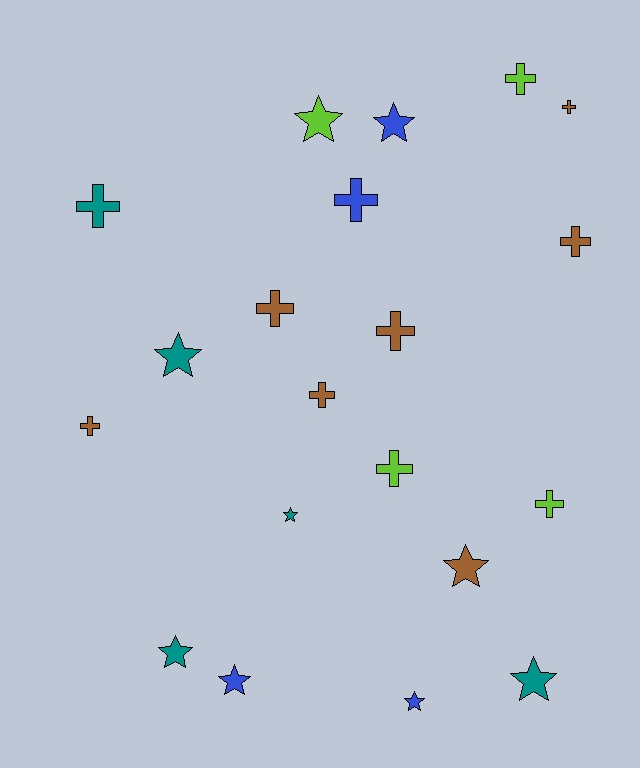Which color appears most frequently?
Brown, with 7 objects.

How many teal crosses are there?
There is 1 teal cross.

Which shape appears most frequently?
Cross, with 11 objects.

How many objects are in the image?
There are 20 objects.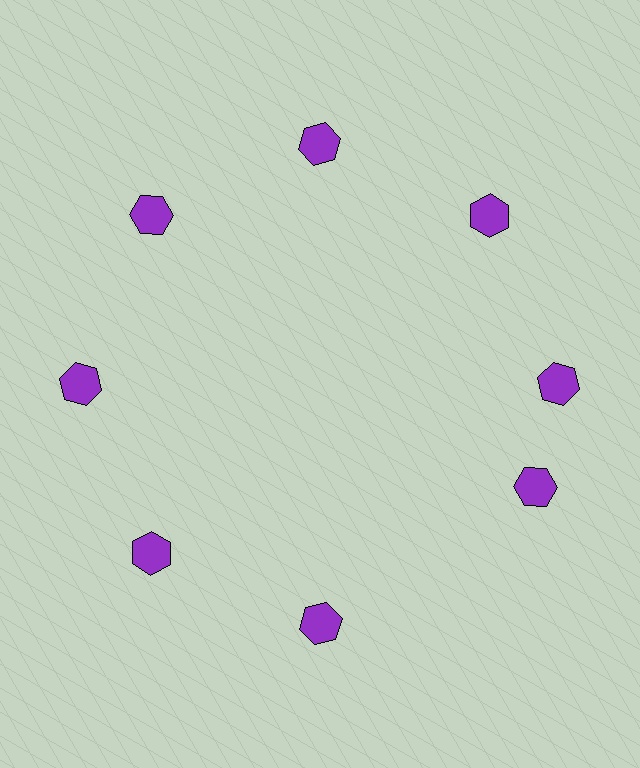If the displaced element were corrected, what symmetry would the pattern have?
It would have 8-fold rotational symmetry — the pattern would map onto itself every 45 degrees.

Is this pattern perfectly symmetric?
No. The 8 purple hexagons are arranged in a ring, but one element near the 4 o'clock position is rotated out of alignment along the ring, breaking the 8-fold rotational symmetry.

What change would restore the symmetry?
The symmetry would be restored by rotating it back into even spacing with its neighbors so that all 8 hexagons sit at equal angles and equal distance from the center.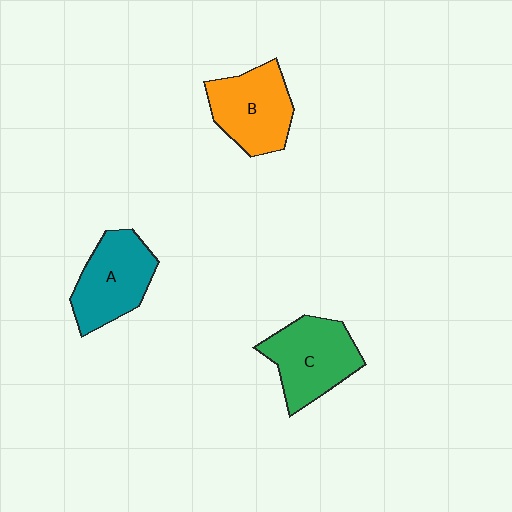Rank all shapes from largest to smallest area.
From largest to smallest: C (green), A (teal), B (orange).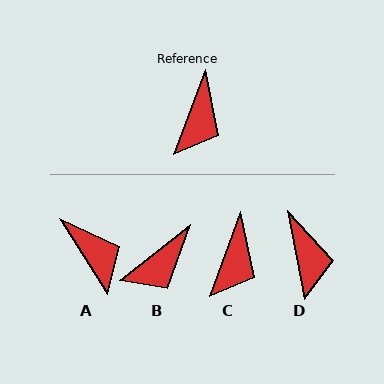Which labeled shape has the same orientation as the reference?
C.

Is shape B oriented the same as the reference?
No, it is off by about 31 degrees.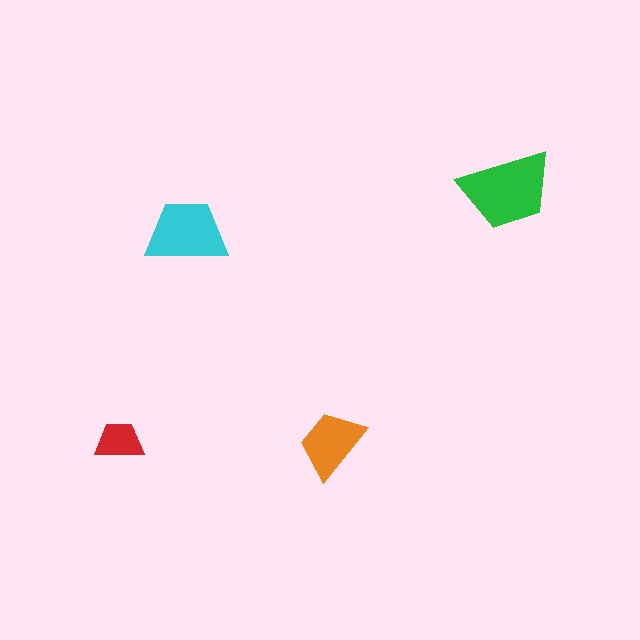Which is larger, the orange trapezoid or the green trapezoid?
The green one.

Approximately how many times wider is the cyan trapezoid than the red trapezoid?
About 1.5 times wider.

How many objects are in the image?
There are 4 objects in the image.